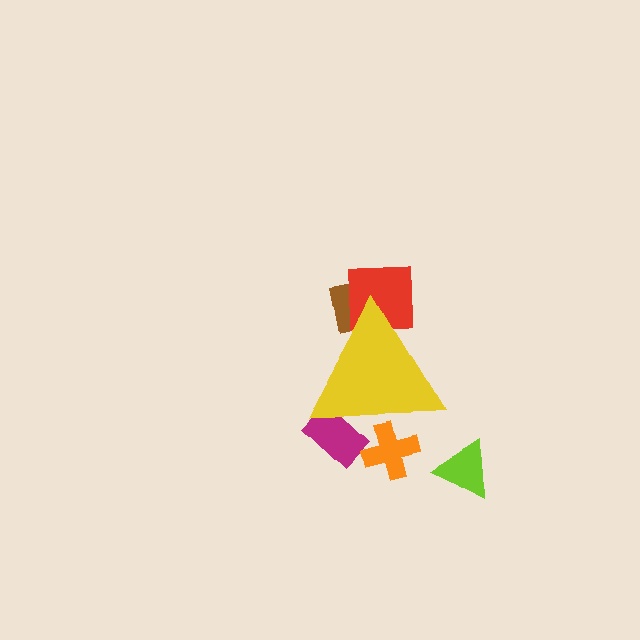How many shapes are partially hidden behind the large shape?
4 shapes are partially hidden.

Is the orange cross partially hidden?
Yes, the orange cross is partially hidden behind the yellow triangle.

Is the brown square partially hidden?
Yes, the brown square is partially hidden behind the yellow triangle.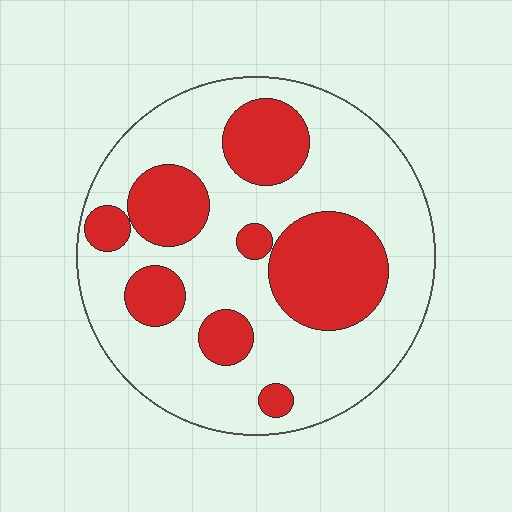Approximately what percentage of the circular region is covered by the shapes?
Approximately 30%.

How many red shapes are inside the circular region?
8.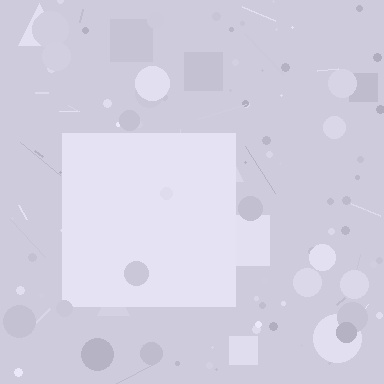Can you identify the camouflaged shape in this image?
The camouflaged shape is a square.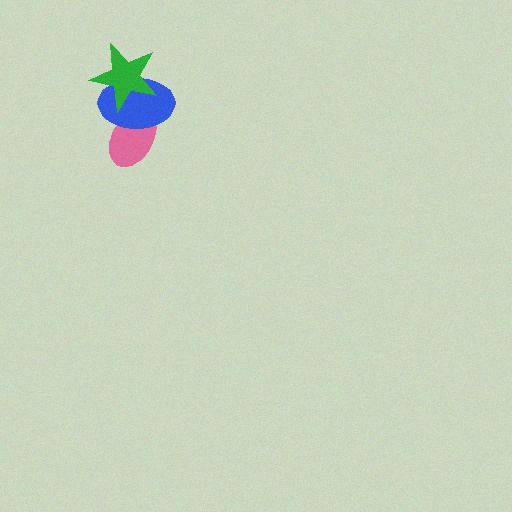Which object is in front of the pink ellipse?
The blue ellipse is in front of the pink ellipse.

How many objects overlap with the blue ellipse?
2 objects overlap with the blue ellipse.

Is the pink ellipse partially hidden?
Yes, it is partially covered by another shape.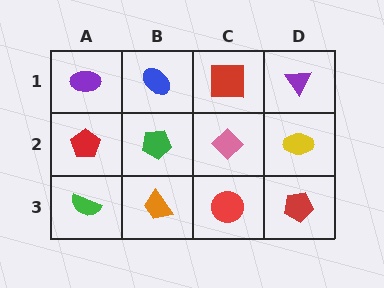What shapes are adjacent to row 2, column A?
A purple ellipse (row 1, column A), a green semicircle (row 3, column A), a green pentagon (row 2, column B).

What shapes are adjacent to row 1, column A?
A red pentagon (row 2, column A), a blue ellipse (row 1, column B).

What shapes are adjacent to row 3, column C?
A pink diamond (row 2, column C), an orange trapezoid (row 3, column B), a red pentagon (row 3, column D).